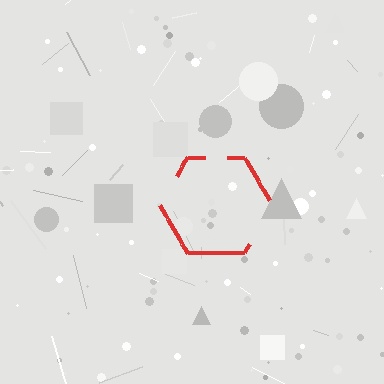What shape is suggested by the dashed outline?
The dashed outline suggests a hexagon.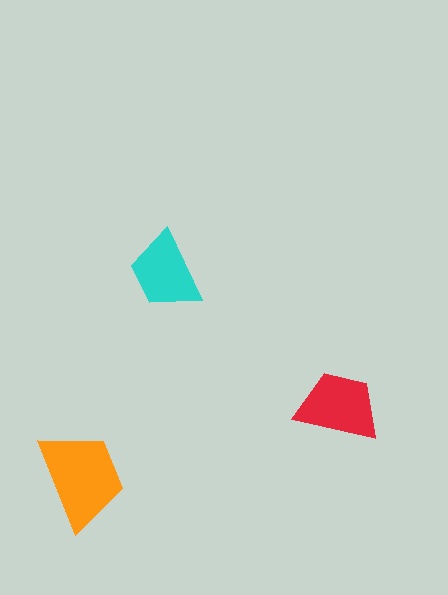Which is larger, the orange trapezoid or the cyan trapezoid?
The orange one.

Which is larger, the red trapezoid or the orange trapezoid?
The orange one.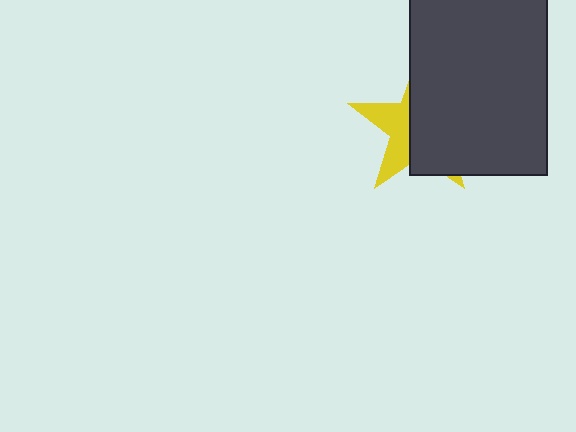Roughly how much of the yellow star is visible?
A small part of it is visible (roughly 38%).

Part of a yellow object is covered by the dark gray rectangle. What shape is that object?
It is a star.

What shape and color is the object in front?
The object in front is a dark gray rectangle.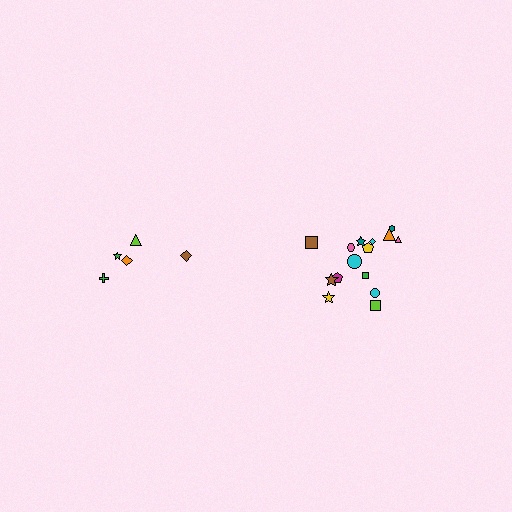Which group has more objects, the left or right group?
The right group.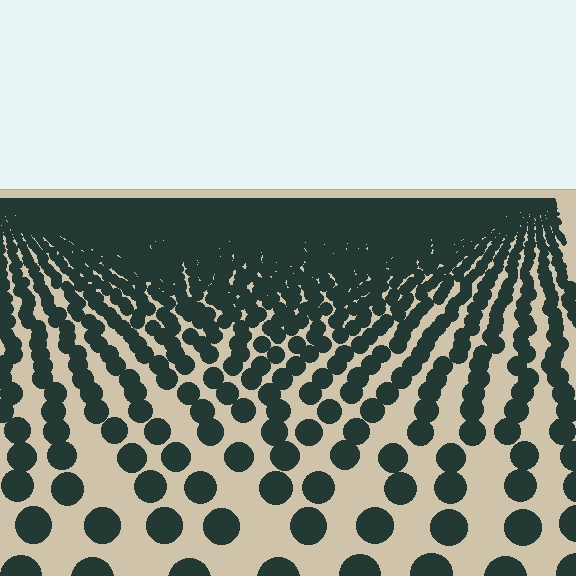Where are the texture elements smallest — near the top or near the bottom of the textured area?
Near the top.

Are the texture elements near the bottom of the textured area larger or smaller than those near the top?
Larger. Near the bottom, elements are closer to the viewer and appear at a bigger on-screen size.